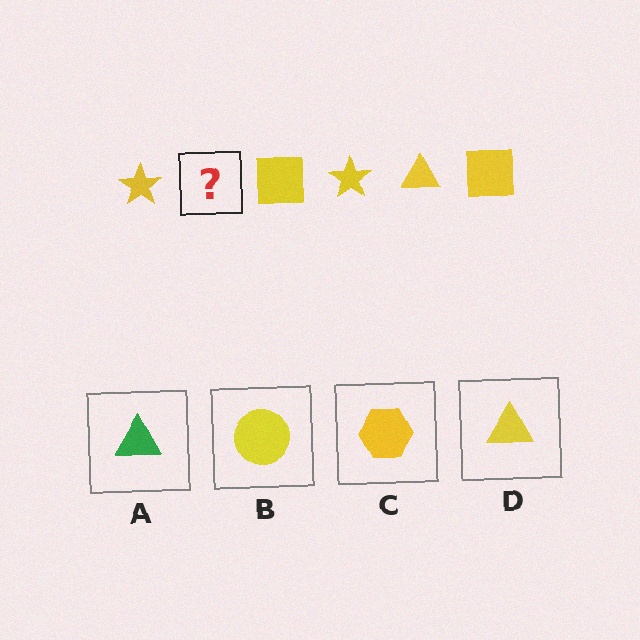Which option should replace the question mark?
Option D.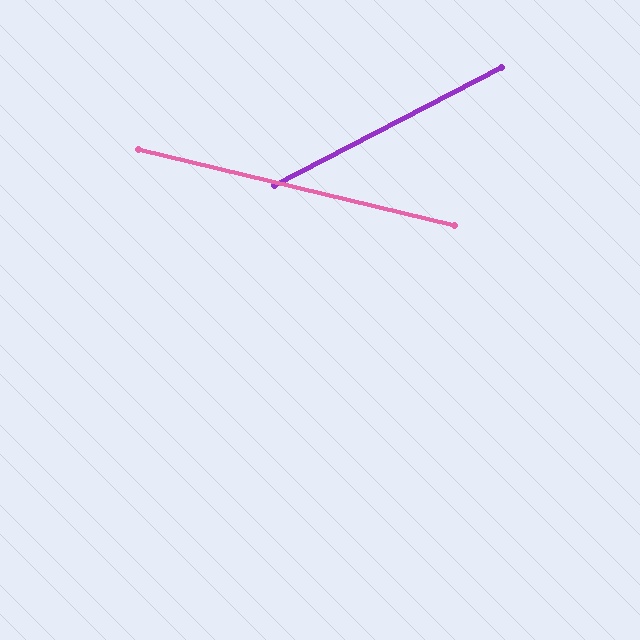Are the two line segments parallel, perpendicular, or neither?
Neither parallel nor perpendicular — they differ by about 41°.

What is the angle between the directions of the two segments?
Approximately 41 degrees.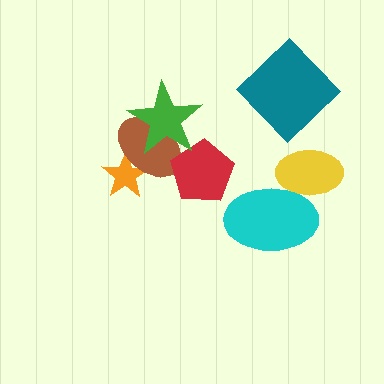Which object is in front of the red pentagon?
The green star is in front of the red pentagon.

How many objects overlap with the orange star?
1 object overlaps with the orange star.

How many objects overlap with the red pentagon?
2 objects overlap with the red pentagon.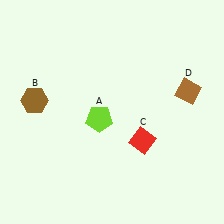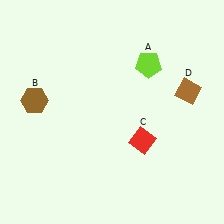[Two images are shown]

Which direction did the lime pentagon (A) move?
The lime pentagon (A) moved up.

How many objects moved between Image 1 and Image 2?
1 object moved between the two images.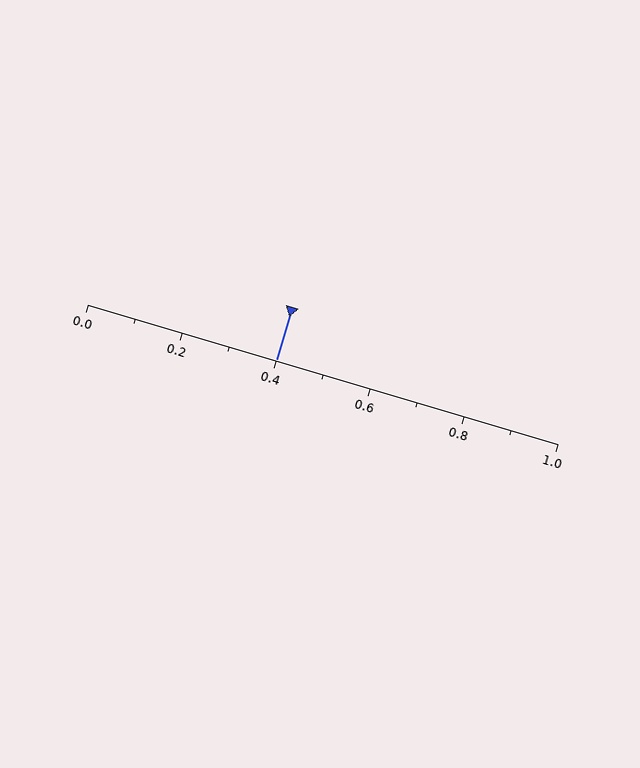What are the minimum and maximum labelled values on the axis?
The axis runs from 0.0 to 1.0.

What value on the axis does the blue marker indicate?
The marker indicates approximately 0.4.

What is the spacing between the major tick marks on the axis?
The major ticks are spaced 0.2 apart.